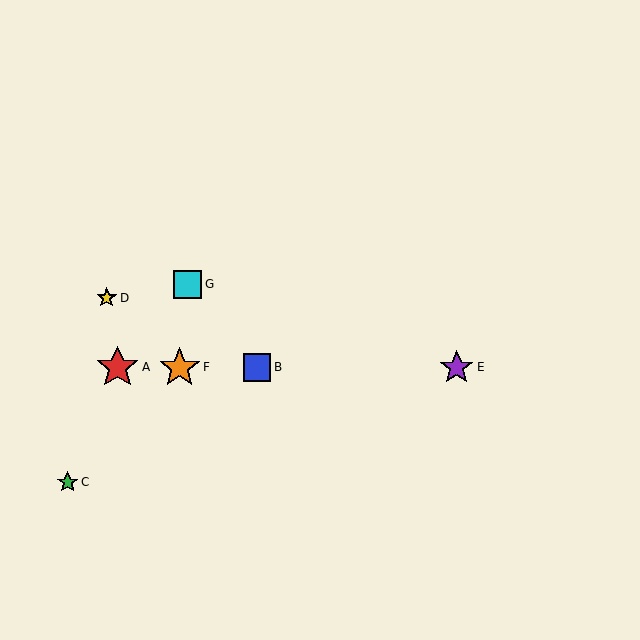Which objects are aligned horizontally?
Objects A, B, E, F are aligned horizontally.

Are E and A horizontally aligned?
Yes, both are at y≈367.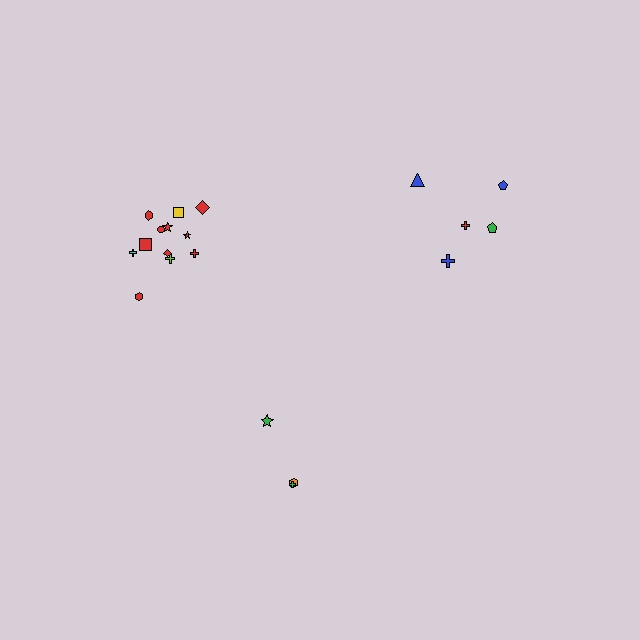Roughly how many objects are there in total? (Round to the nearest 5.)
Roughly 20 objects in total.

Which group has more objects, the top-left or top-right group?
The top-left group.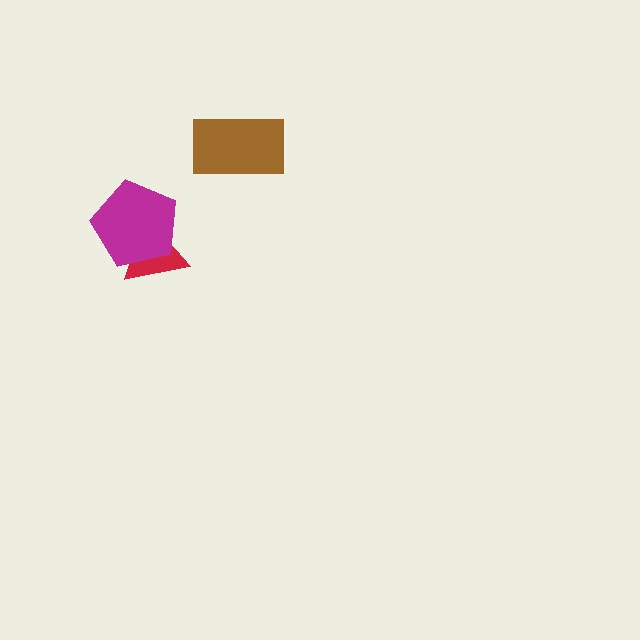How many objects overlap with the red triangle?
1 object overlaps with the red triangle.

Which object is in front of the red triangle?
The magenta pentagon is in front of the red triangle.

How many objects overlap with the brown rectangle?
0 objects overlap with the brown rectangle.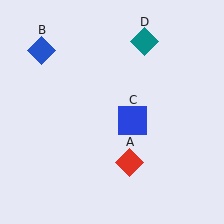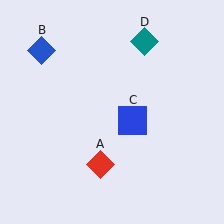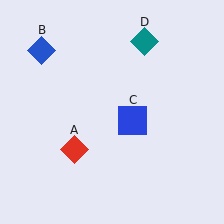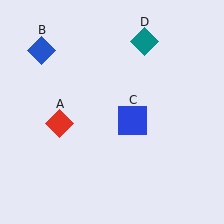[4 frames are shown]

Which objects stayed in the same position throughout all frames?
Blue diamond (object B) and blue square (object C) and teal diamond (object D) remained stationary.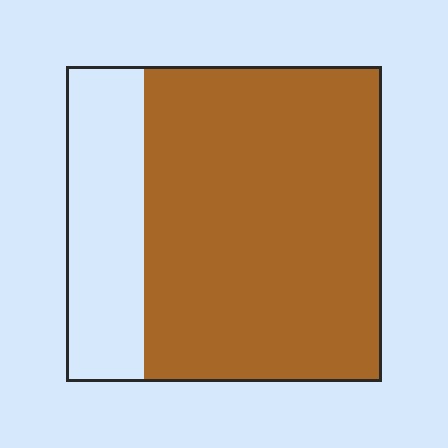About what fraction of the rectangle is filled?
About three quarters (3/4).